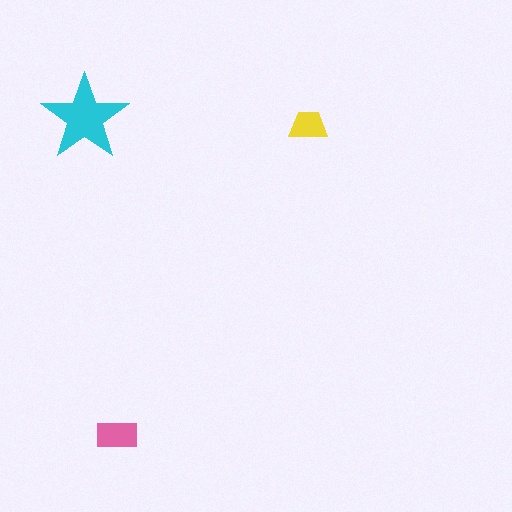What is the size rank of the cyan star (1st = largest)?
1st.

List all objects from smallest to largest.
The yellow trapezoid, the pink rectangle, the cyan star.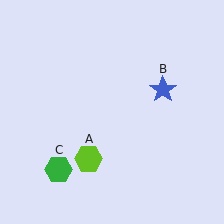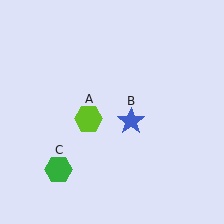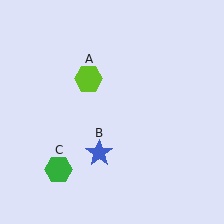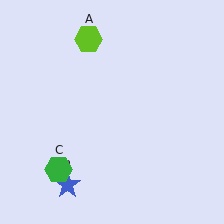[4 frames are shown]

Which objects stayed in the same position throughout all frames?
Green hexagon (object C) remained stationary.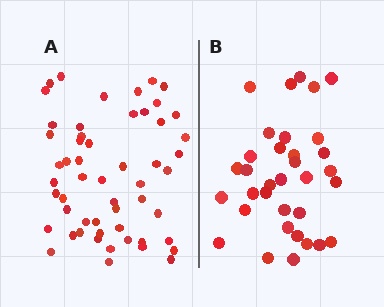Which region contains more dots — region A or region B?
Region A (the left region) has more dots.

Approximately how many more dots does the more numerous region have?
Region A has approximately 20 more dots than region B.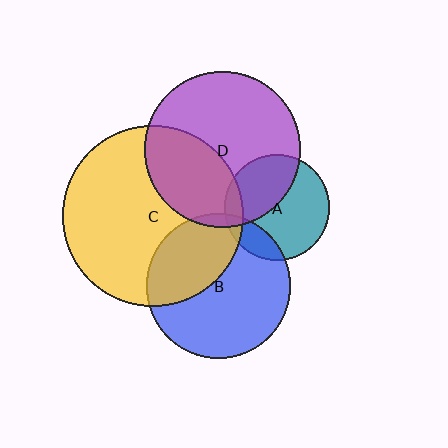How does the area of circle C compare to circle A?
Approximately 2.9 times.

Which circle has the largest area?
Circle C (yellow).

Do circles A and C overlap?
Yes.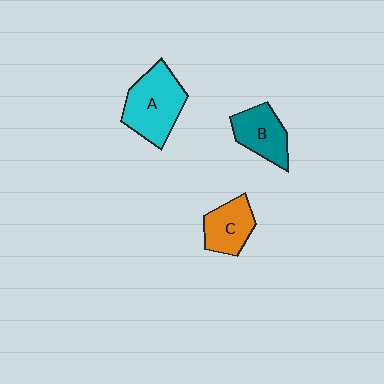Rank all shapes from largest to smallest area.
From largest to smallest: A (cyan), B (teal), C (orange).